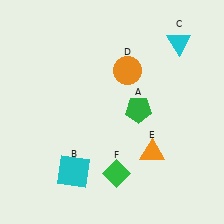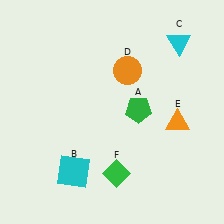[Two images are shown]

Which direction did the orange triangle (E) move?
The orange triangle (E) moved up.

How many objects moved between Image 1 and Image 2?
1 object moved between the two images.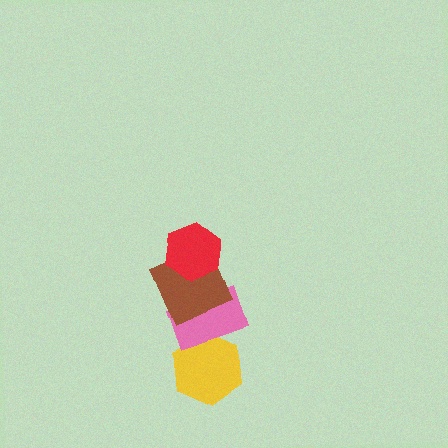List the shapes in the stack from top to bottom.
From top to bottom: the red hexagon, the brown square, the pink rectangle, the yellow hexagon.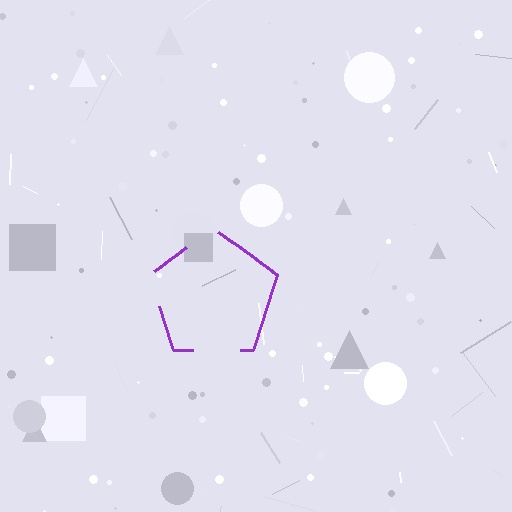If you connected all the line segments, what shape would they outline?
They would outline a pentagon.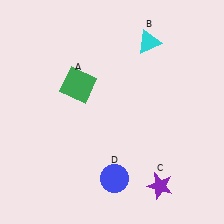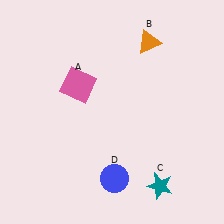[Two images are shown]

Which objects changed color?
A changed from green to pink. B changed from cyan to orange. C changed from purple to teal.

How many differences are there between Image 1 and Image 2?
There are 3 differences between the two images.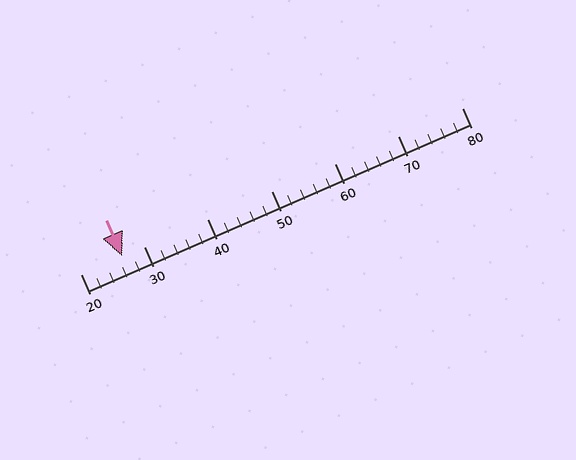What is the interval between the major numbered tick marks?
The major tick marks are spaced 10 units apart.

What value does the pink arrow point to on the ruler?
The pink arrow points to approximately 27.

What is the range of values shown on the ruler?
The ruler shows values from 20 to 80.